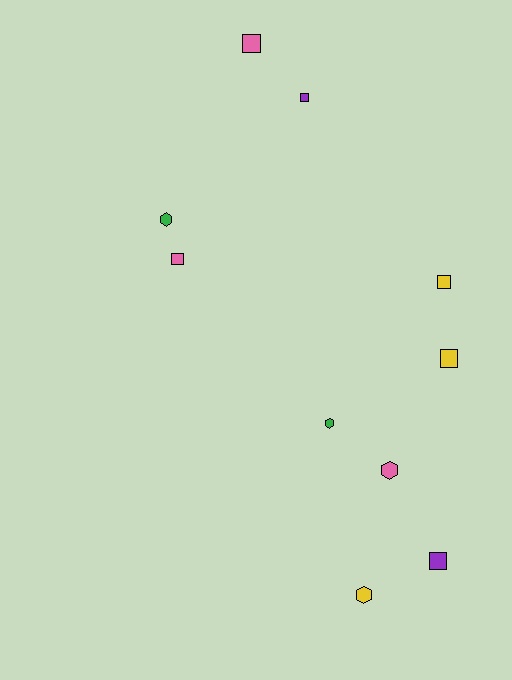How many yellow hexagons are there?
There is 1 yellow hexagon.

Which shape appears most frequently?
Square, with 6 objects.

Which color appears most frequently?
Yellow, with 3 objects.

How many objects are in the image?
There are 10 objects.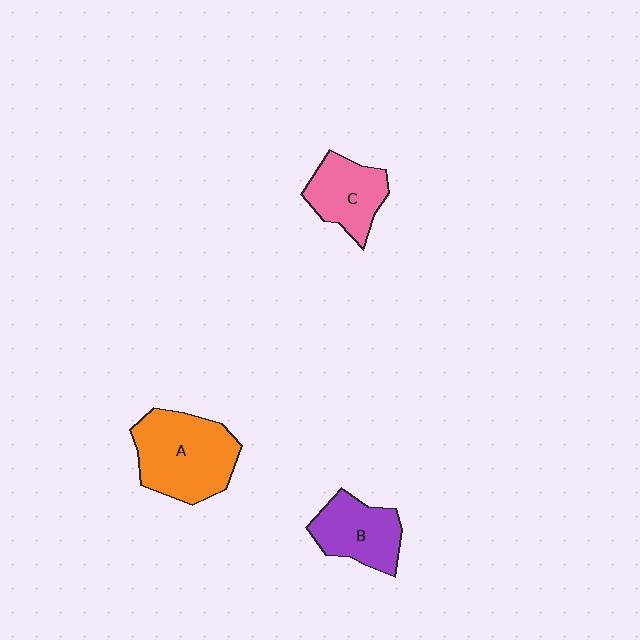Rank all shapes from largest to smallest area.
From largest to smallest: A (orange), B (purple), C (pink).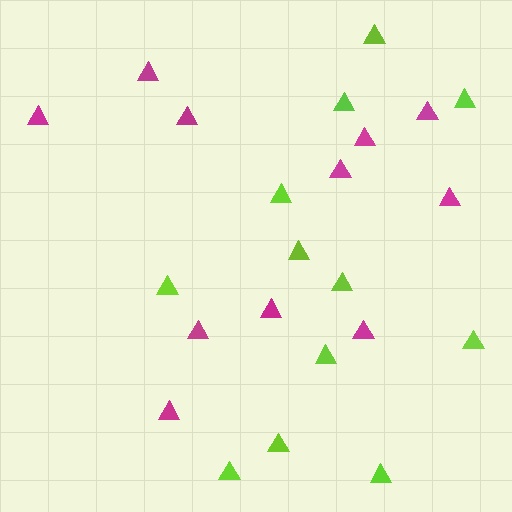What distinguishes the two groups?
There are 2 groups: one group of magenta triangles (11) and one group of lime triangles (12).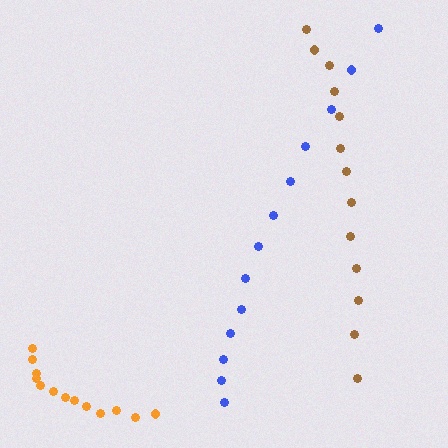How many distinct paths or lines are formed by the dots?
There are 3 distinct paths.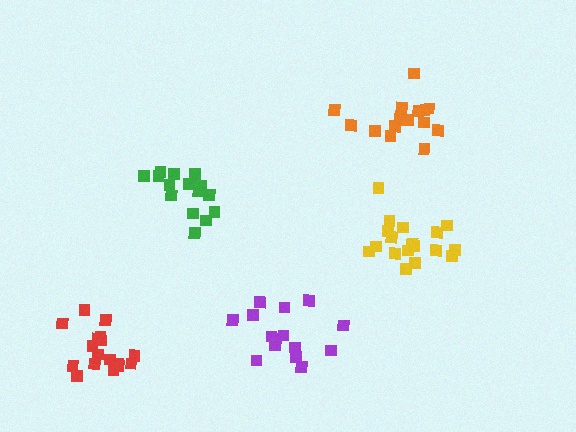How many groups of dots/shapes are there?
There are 5 groups.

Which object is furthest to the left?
The red cluster is leftmost.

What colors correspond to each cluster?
The clusters are colored: yellow, purple, red, orange, green.